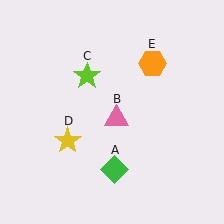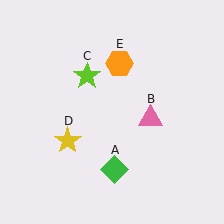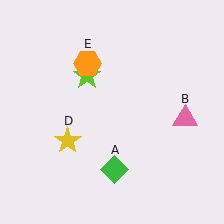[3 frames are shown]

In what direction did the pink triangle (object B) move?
The pink triangle (object B) moved right.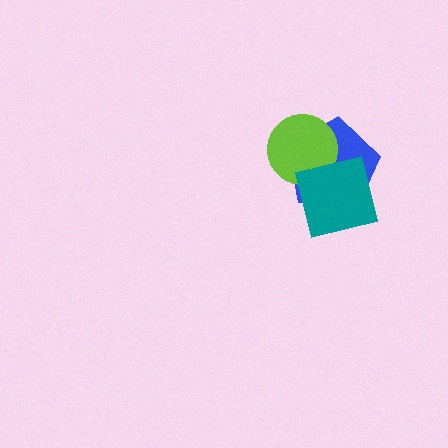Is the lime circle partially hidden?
Yes, it is partially covered by another shape.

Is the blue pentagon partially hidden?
Yes, it is partially covered by another shape.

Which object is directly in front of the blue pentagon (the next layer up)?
The lime circle is directly in front of the blue pentagon.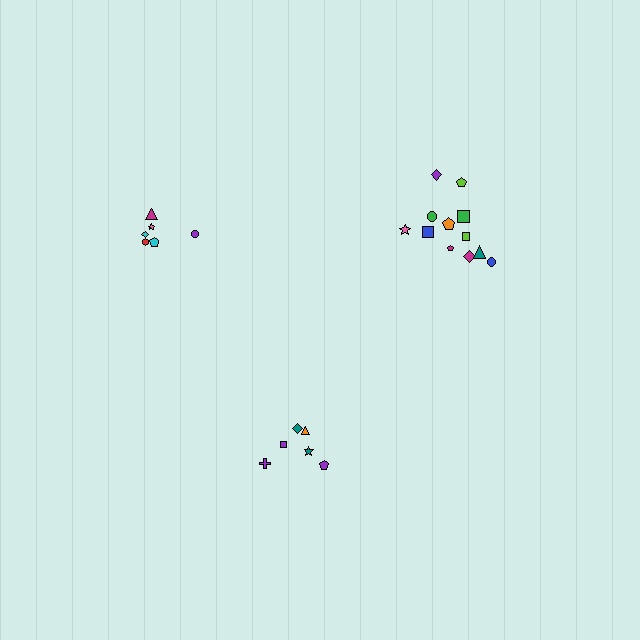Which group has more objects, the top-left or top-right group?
The top-right group.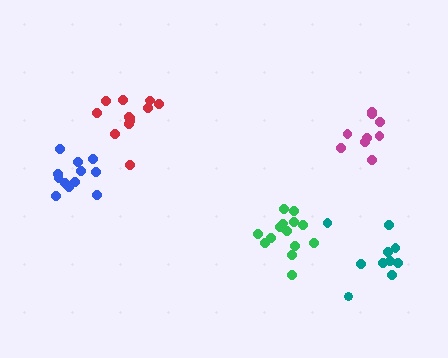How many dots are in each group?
Group 1: 9 dots, Group 2: 14 dots, Group 3: 12 dots, Group 4: 12 dots, Group 5: 10 dots (57 total).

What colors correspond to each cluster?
The clusters are colored: magenta, green, red, blue, teal.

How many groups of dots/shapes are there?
There are 5 groups.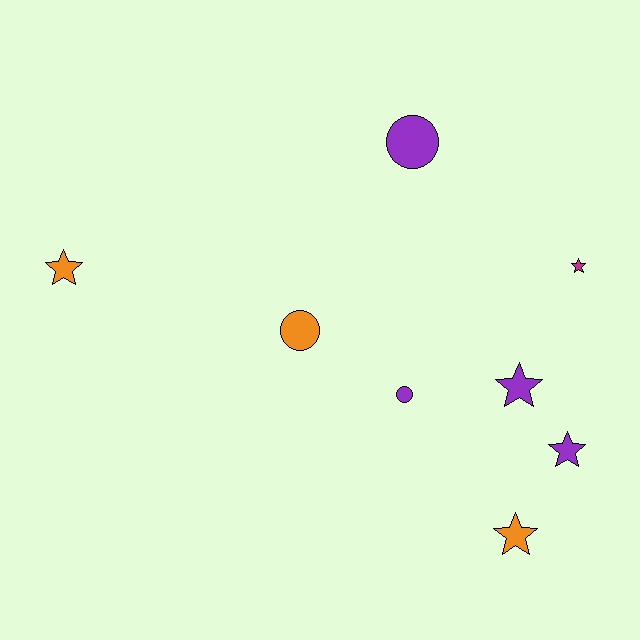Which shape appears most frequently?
Star, with 5 objects.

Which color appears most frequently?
Purple, with 4 objects.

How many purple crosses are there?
There are no purple crosses.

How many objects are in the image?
There are 8 objects.